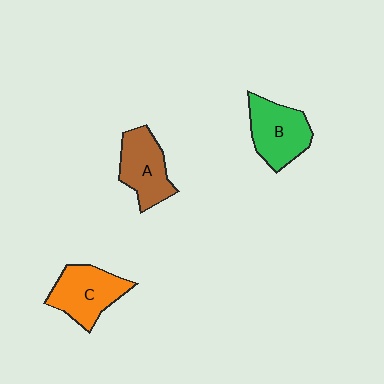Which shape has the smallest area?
Shape A (brown).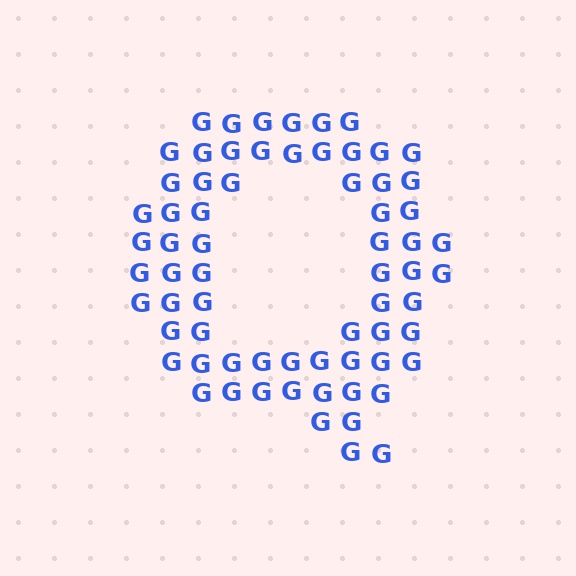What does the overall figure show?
The overall figure shows the letter Q.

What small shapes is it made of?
It is made of small letter G's.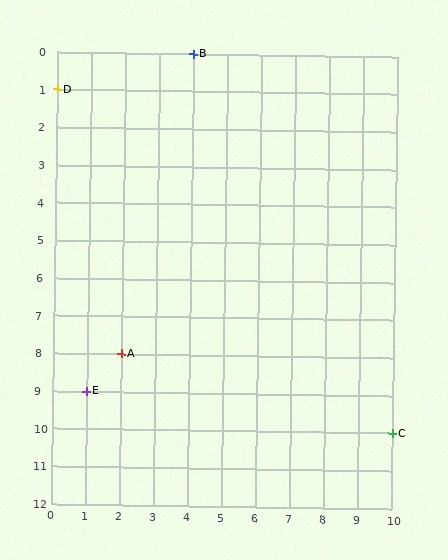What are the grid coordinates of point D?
Point D is at grid coordinates (0, 1).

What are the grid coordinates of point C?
Point C is at grid coordinates (10, 10).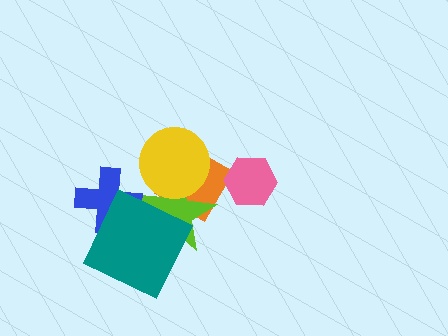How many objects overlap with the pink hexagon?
0 objects overlap with the pink hexagon.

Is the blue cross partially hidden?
Yes, it is partially covered by another shape.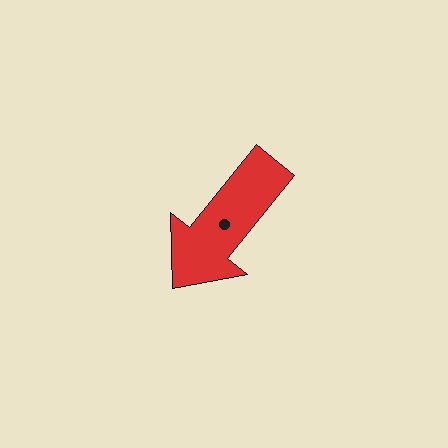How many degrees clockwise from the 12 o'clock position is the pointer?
Approximately 219 degrees.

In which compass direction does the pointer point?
Southwest.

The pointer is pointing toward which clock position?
Roughly 7 o'clock.